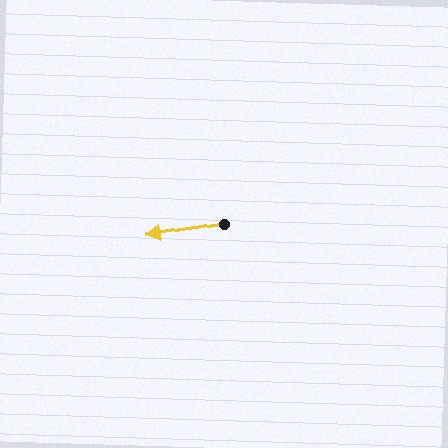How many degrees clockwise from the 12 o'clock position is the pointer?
Approximately 261 degrees.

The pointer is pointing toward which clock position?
Roughly 9 o'clock.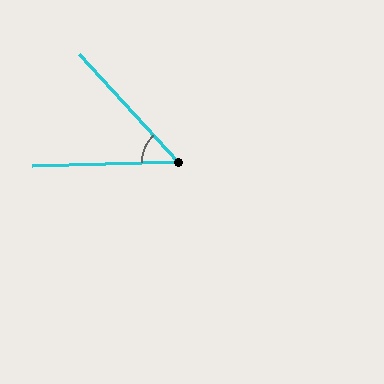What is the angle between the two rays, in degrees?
Approximately 49 degrees.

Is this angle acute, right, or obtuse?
It is acute.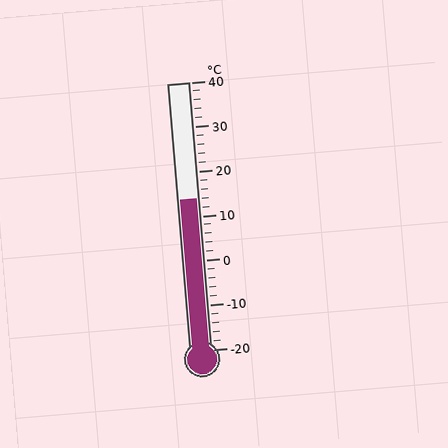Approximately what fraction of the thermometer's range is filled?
The thermometer is filled to approximately 55% of its range.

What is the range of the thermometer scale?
The thermometer scale ranges from -20°C to 40°C.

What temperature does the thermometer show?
The thermometer shows approximately 14°C.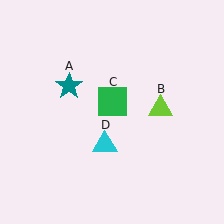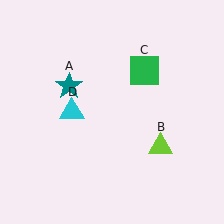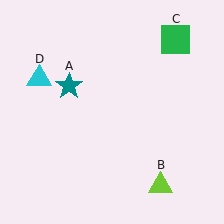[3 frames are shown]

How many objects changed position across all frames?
3 objects changed position: lime triangle (object B), green square (object C), cyan triangle (object D).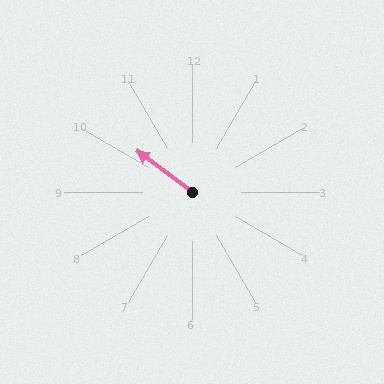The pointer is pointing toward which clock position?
Roughly 10 o'clock.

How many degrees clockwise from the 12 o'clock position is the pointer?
Approximately 306 degrees.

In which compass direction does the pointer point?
Northwest.